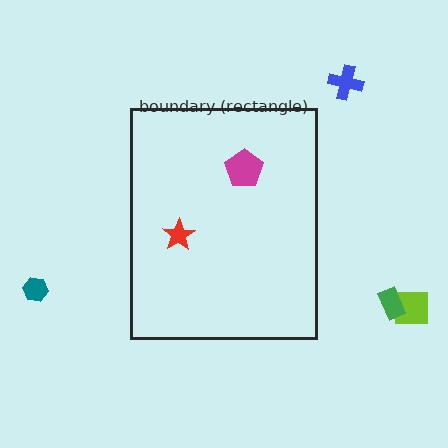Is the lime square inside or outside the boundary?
Outside.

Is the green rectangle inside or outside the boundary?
Outside.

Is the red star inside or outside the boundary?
Inside.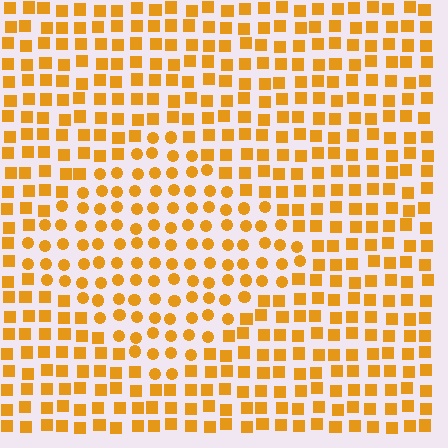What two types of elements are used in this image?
The image uses circles inside the diamond region and squares outside it.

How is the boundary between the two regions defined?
The boundary is defined by a change in element shape: circles inside vs. squares outside. All elements share the same color and spacing.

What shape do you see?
I see a diamond.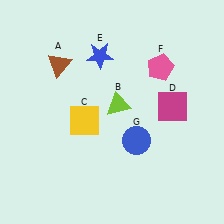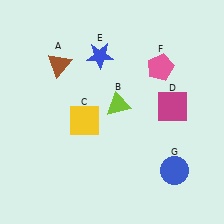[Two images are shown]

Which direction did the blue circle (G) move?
The blue circle (G) moved right.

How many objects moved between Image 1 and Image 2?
1 object moved between the two images.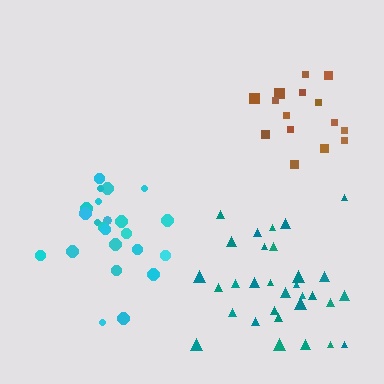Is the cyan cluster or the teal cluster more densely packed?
Cyan.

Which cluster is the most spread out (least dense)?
Teal.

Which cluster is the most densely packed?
Cyan.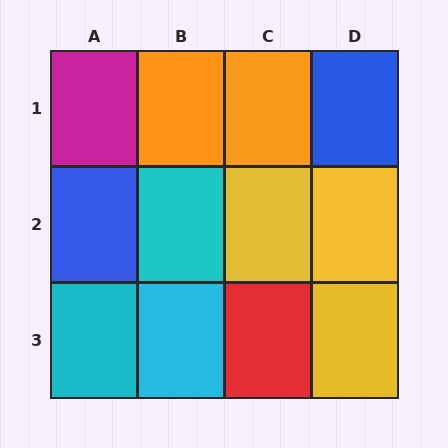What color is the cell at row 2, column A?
Blue.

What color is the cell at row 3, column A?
Cyan.